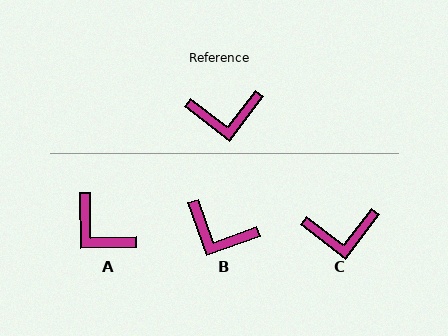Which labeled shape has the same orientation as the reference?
C.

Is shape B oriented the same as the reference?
No, it is off by about 33 degrees.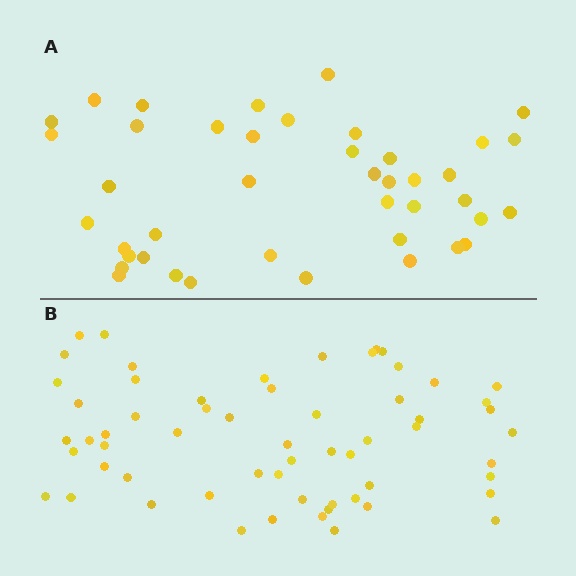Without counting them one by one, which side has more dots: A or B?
Region B (the bottom region) has more dots.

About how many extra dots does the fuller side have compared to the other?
Region B has approximately 20 more dots than region A.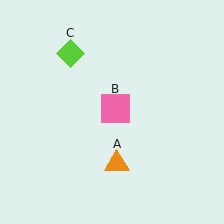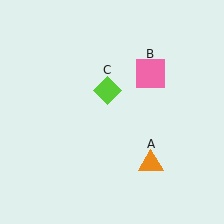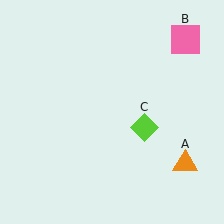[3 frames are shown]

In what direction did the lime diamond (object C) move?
The lime diamond (object C) moved down and to the right.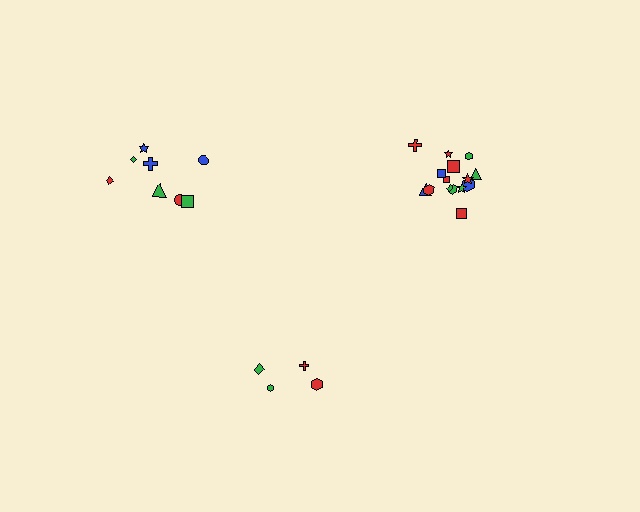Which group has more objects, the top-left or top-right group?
The top-right group.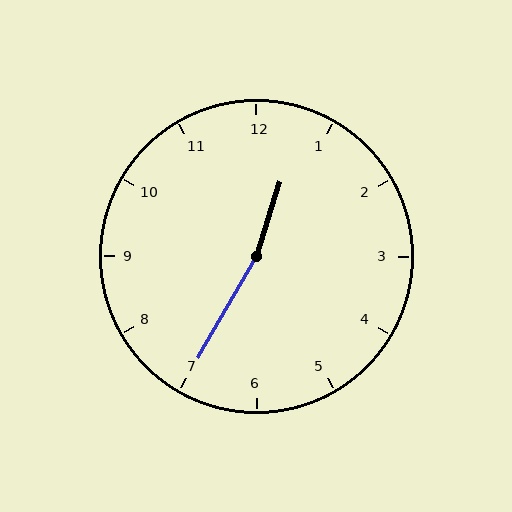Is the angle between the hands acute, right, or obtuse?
It is obtuse.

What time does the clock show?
12:35.